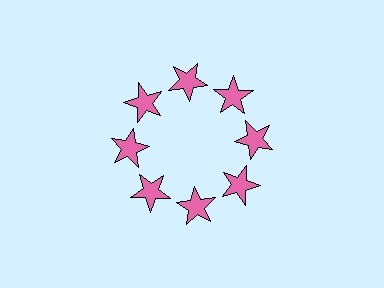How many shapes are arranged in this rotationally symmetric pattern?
There are 8 shapes, arranged in 8 groups of 1.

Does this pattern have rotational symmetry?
Yes, this pattern has 8-fold rotational symmetry. It looks the same after rotating 45 degrees around the center.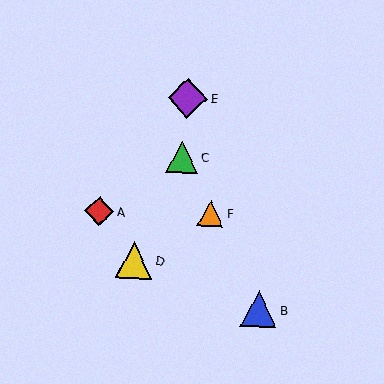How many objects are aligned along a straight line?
3 objects (B, C, F) are aligned along a straight line.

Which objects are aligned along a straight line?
Objects B, C, F are aligned along a straight line.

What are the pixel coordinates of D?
Object D is at (134, 260).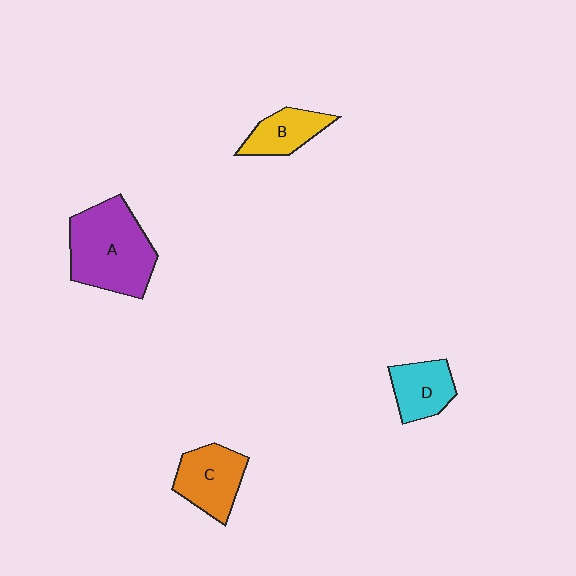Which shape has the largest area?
Shape A (purple).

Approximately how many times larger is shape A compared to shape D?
Approximately 2.0 times.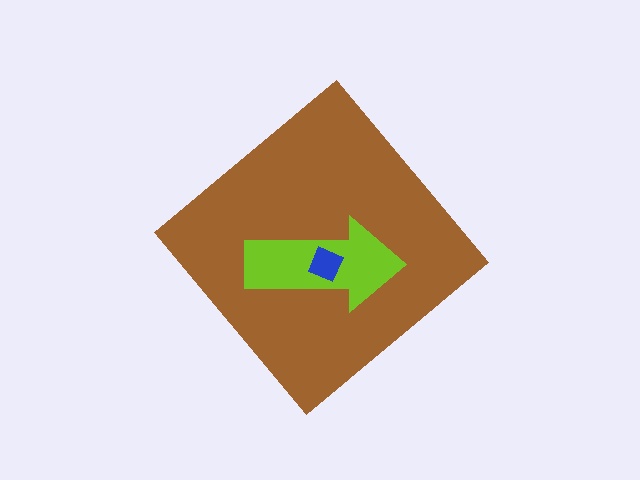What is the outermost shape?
The brown diamond.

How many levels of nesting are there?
3.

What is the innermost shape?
The blue square.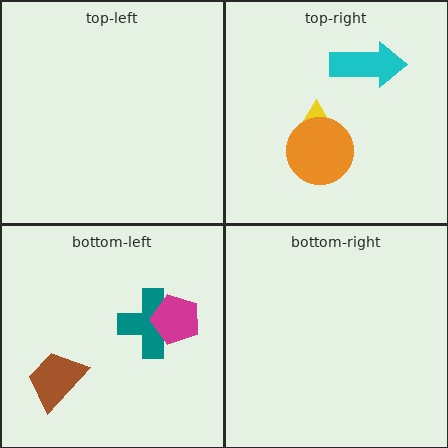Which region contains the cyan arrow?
The top-right region.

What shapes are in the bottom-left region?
The teal cross, the magenta pentagon, the brown trapezoid.